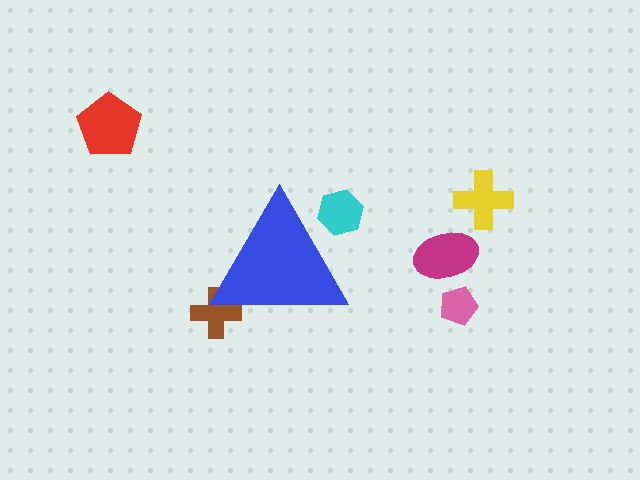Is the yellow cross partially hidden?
No, the yellow cross is fully visible.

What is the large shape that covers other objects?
A blue triangle.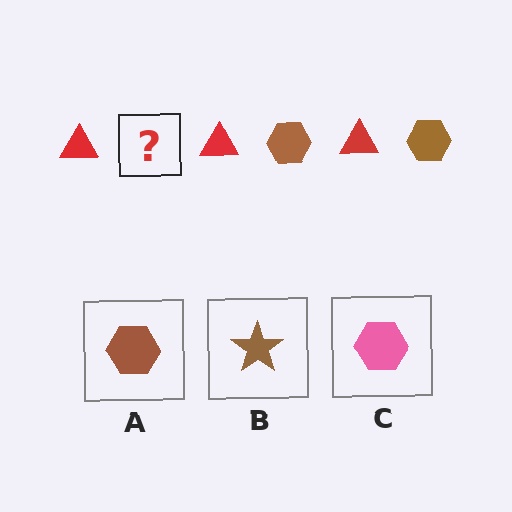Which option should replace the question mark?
Option A.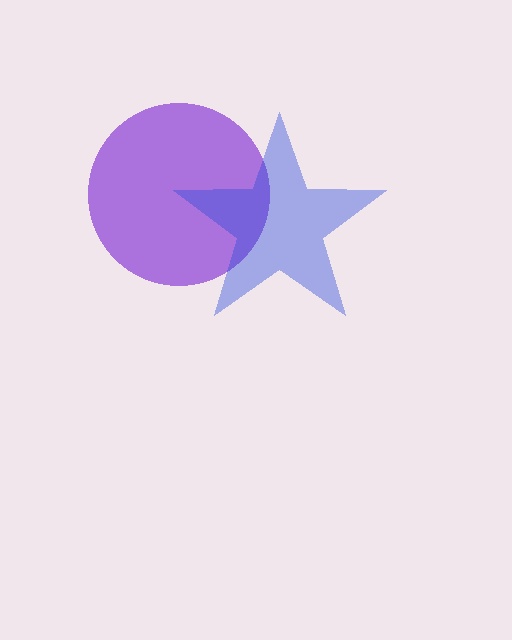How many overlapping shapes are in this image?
There are 2 overlapping shapes in the image.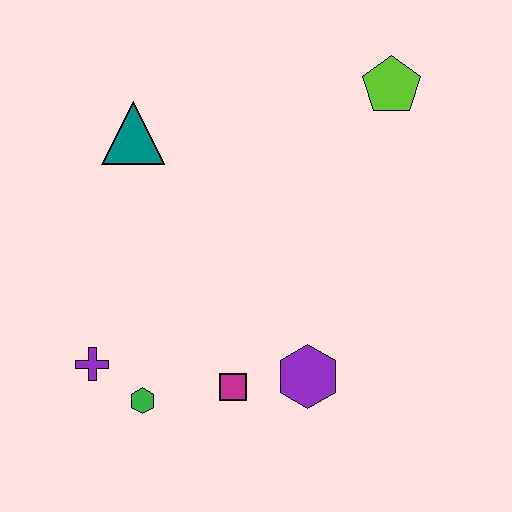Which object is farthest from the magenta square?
The lime pentagon is farthest from the magenta square.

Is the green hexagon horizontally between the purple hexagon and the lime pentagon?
No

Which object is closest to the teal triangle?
The purple cross is closest to the teal triangle.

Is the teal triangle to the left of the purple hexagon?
Yes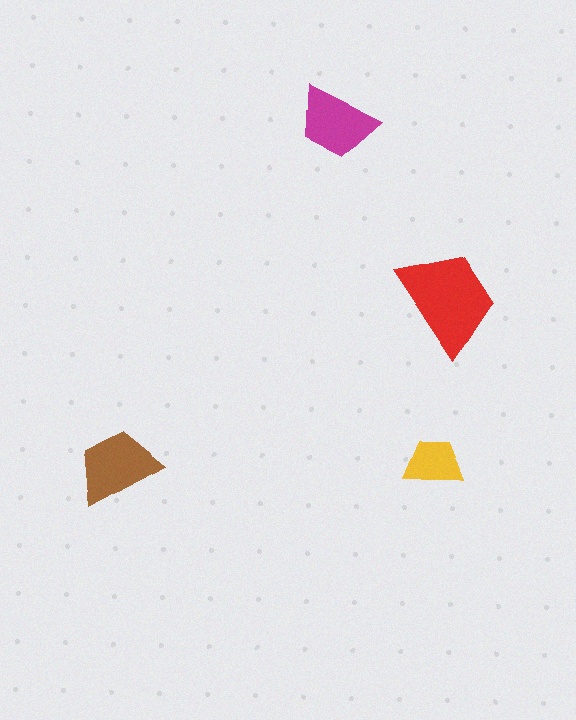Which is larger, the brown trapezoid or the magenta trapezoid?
The brown one.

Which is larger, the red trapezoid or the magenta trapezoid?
The red one.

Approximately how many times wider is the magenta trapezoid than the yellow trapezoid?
About 1.5 times wider.